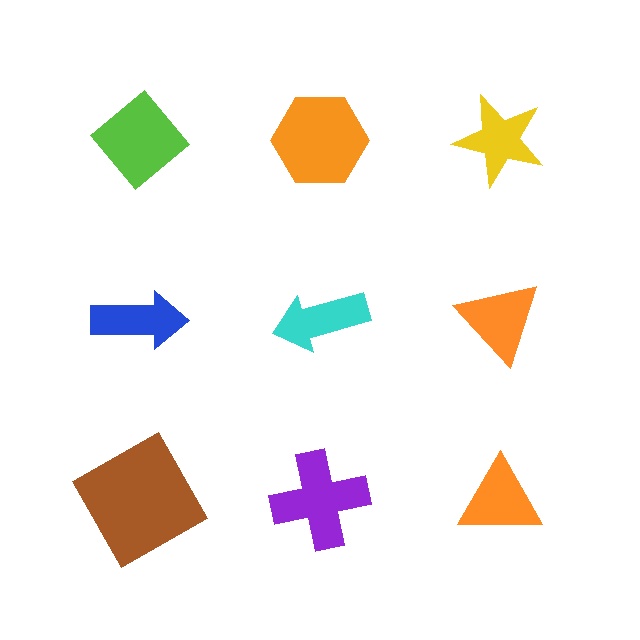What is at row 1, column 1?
A lime diamond.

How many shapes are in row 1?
3 shapes.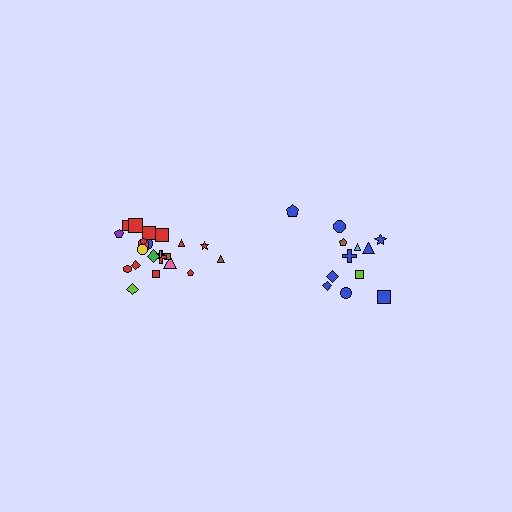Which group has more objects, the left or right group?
The left group.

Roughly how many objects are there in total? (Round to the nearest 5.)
Roughly 35 objects in total.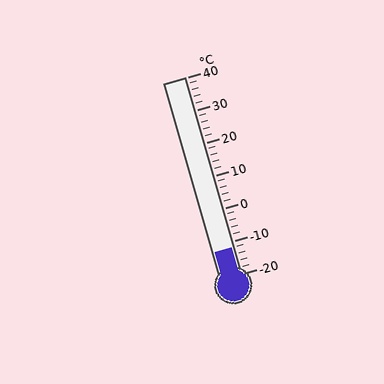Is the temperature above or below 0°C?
The temperature is below 0°C.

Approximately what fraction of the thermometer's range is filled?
The thermometer is filled to approximately 15% of its range.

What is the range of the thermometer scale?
The thermometer scale ranges from -20°C to 40°C.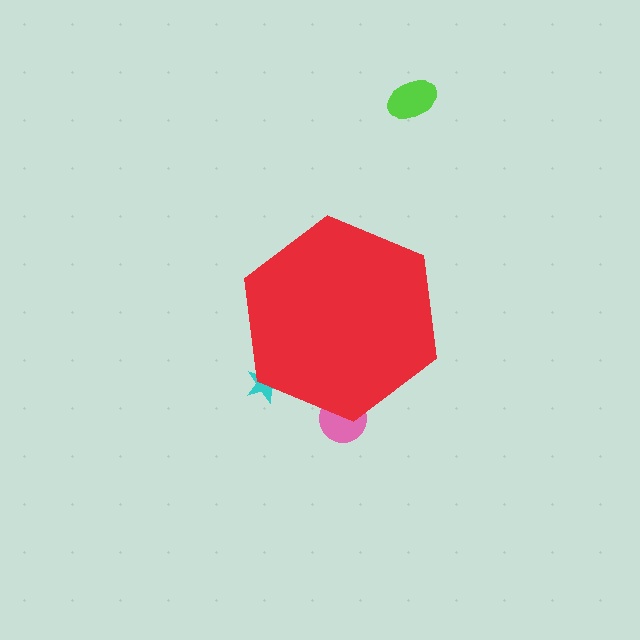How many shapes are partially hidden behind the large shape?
2 shapes are partially hidden.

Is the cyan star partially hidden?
Yes, the cyan star is partially hidden behind the red hexagon.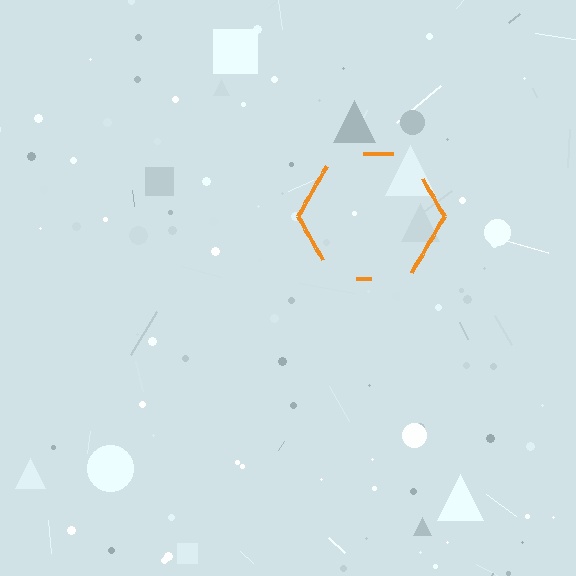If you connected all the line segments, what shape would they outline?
They would outline a hexagon.